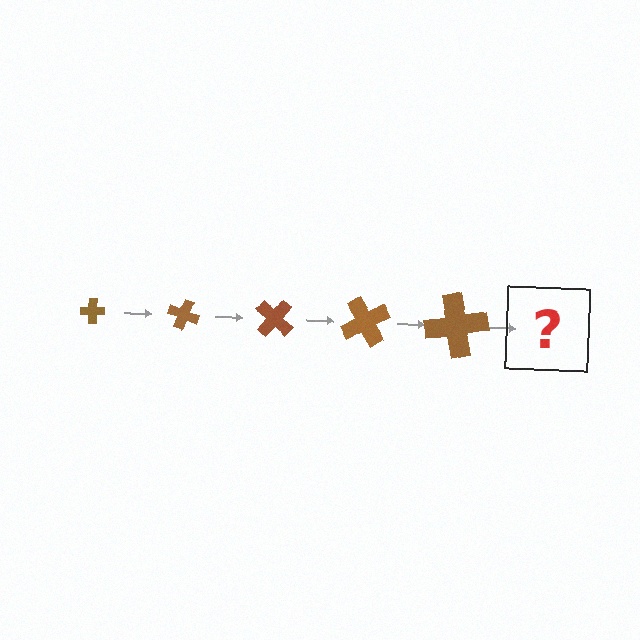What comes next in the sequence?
The next element should be a cross, larger than the previous one and rotated 100 degrees from the start.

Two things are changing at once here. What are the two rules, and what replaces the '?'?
The two rules are that the cross grows larger each step and it rotates 20 degrees each step. The '?' should be a cross, larger than the previous one and rotated 100 degrees from the start.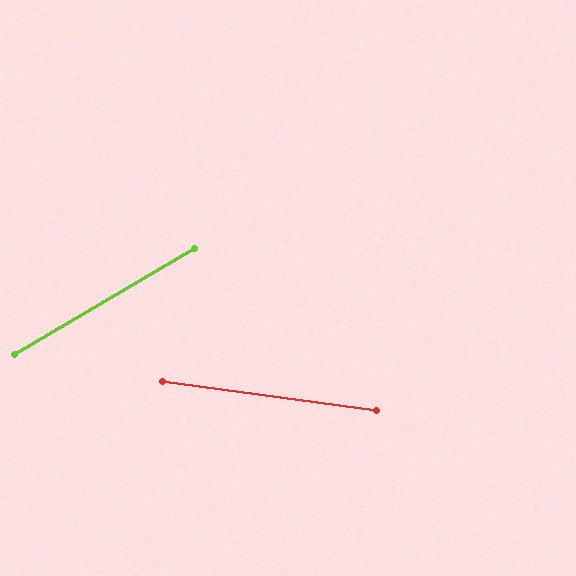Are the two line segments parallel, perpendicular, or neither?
Neither parallel nor perpendicular — they differ by about 38°.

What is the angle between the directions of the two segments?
Approximately 38 degrees.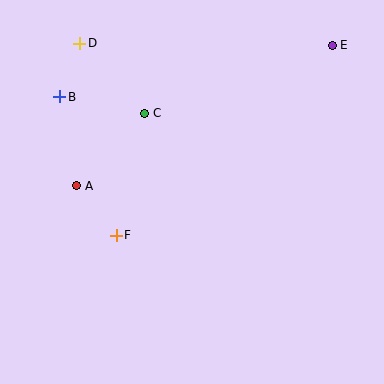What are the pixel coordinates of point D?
Point D is at (80, 43).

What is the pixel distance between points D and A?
The distance between D and A is 143 pixels.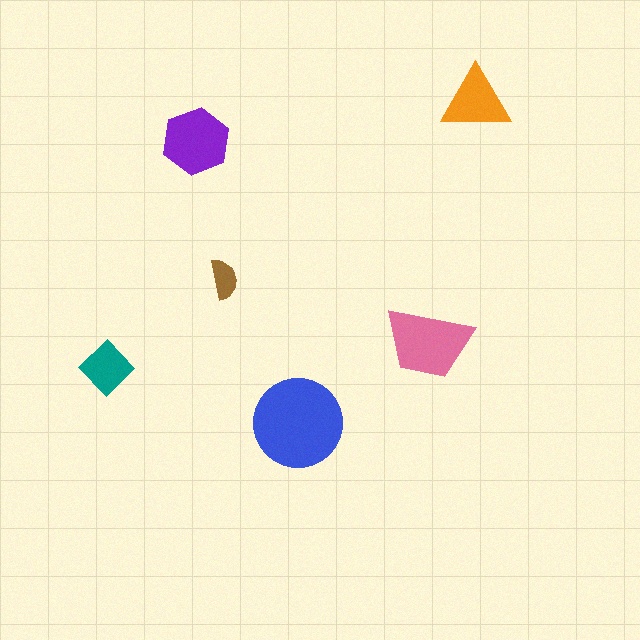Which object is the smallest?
The brown semicircle.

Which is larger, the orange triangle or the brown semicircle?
The orange triangle.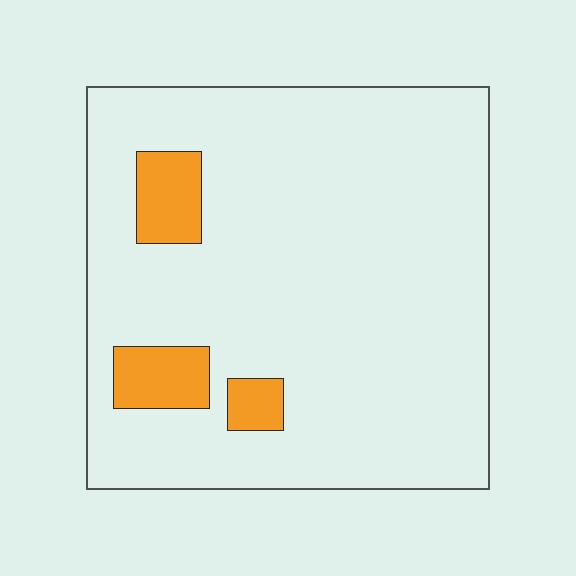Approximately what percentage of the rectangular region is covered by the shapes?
Approximately 10%.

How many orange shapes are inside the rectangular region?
3.